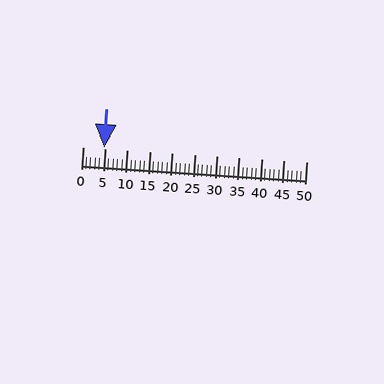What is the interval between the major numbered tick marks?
The major tick marks are spaced 5 units apart.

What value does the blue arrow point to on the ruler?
The blue arrow points to approximately 5.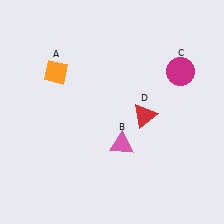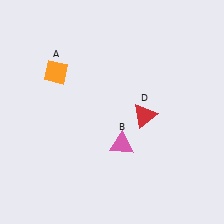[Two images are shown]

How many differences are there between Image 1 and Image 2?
There is 1 difference between the two images.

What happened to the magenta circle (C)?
The magenta circle (C) was removed in Image 2. It was in the top-right area of Image 1.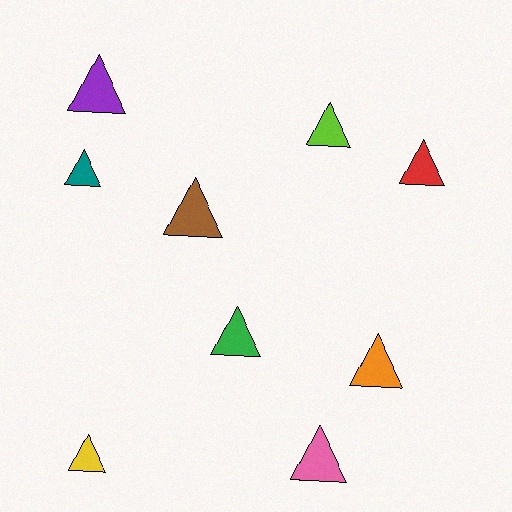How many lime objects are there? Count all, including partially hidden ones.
There is 1 lime object.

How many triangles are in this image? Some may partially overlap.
There are 9 triangles.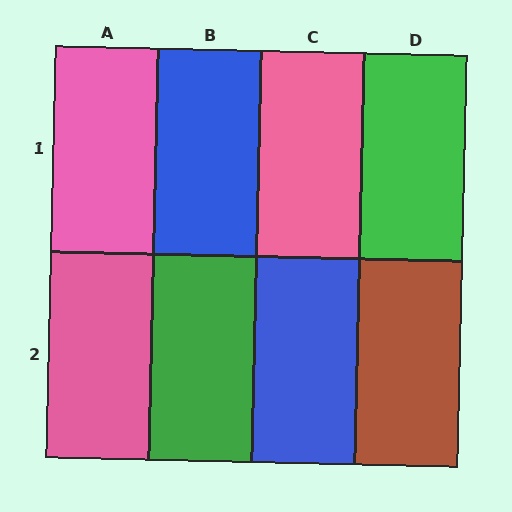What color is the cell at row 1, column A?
Pink.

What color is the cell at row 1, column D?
Green.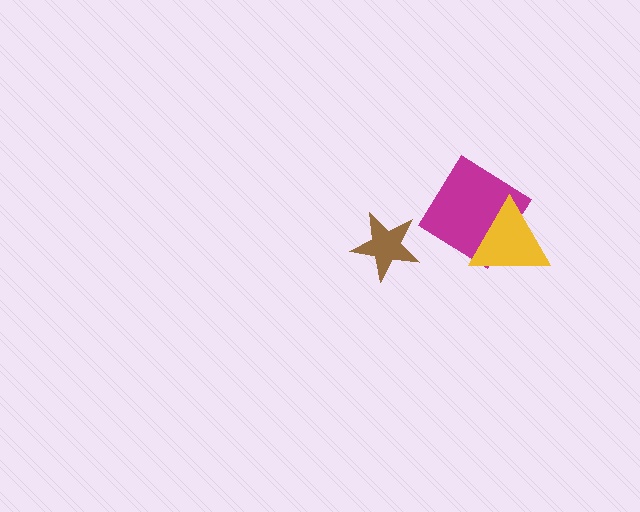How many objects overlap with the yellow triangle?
1 object overlaps with the yellow triangle.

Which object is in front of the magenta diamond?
The yellow triangle is in front of the magenta diamond.